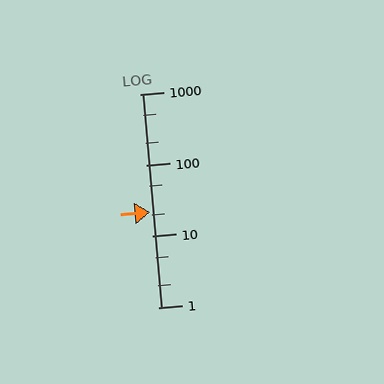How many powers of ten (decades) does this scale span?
The scale spans 3 decades, from 1 to 1000.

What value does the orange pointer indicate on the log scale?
The pointer indicates approximately 22.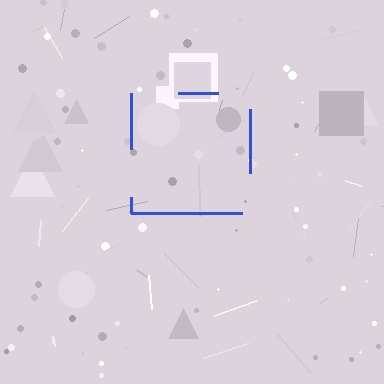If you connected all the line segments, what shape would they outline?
They would outline a square.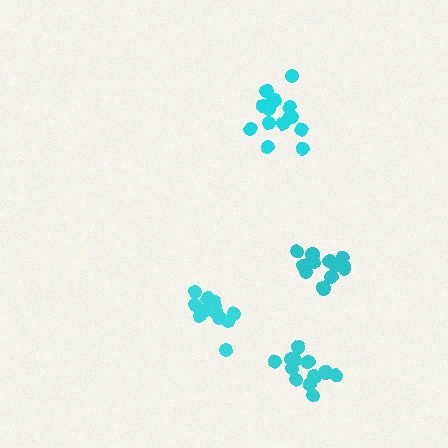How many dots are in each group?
Group 1: 14 dots, Group 2: 13 dots, Group 3: 13 dots, Group 4: 15 dots (55 total).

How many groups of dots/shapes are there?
There are 4 groups.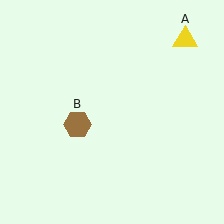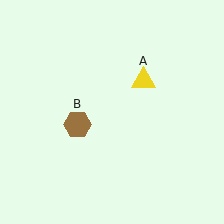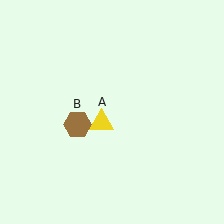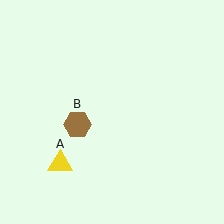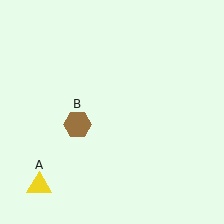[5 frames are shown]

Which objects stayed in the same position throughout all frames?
Brown hexagon (object B) remained stationary.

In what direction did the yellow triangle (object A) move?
The yellow triangle (object A) moved down and to the left.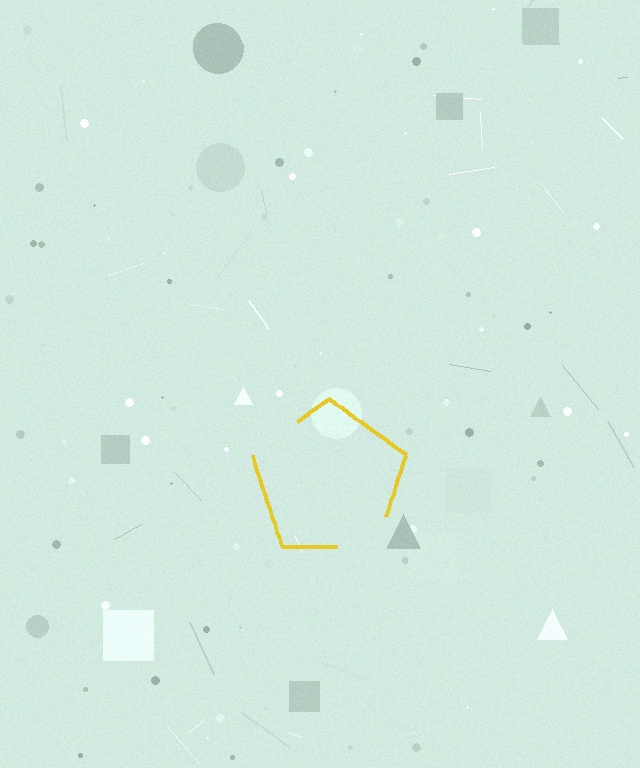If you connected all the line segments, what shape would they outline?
They would outline a pentagon.